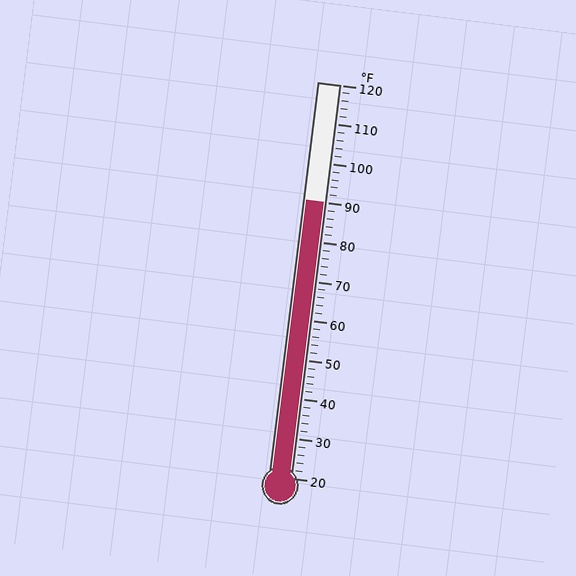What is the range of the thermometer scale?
The thermometer scale ranges from 20°F to 120°F.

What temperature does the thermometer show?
The thermometer shows approximately 90°F.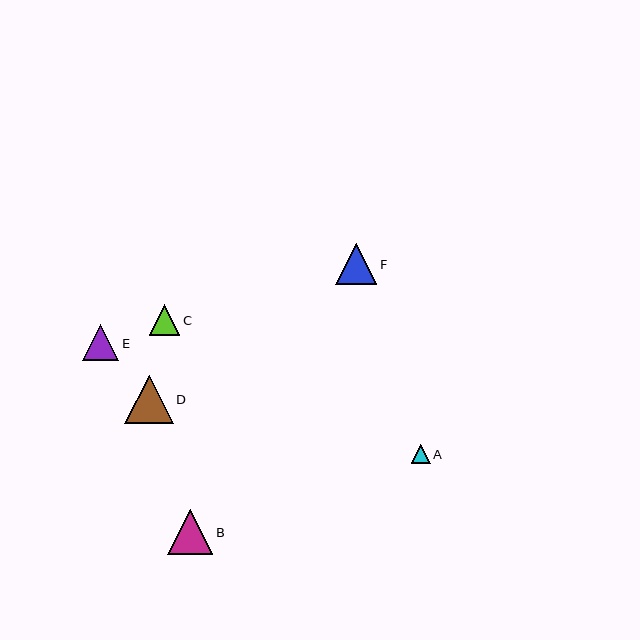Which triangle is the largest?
Triangle D is the largest with a size of approximately 48 pixels.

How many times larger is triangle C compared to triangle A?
Triangle C is approximately 1.6 times the size of triangle A.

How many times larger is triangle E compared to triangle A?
Triangle E is approximately 1.9 times the size of triangle A.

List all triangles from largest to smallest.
From largest to smallest: D, B, F, E, C, A.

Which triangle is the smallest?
Triangle A is the smallest with a size of approximately 19 pixels.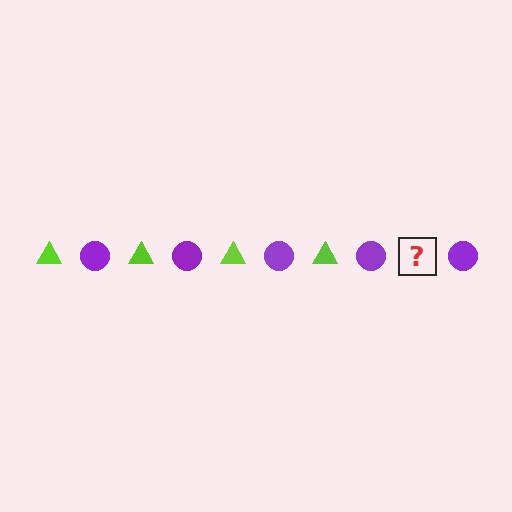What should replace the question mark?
The question mark should be replaced with a lime triangle.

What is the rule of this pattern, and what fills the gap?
The rule is that the pattern alternates between lime triangle and purple circle. The gap should be filled with a lime triangle.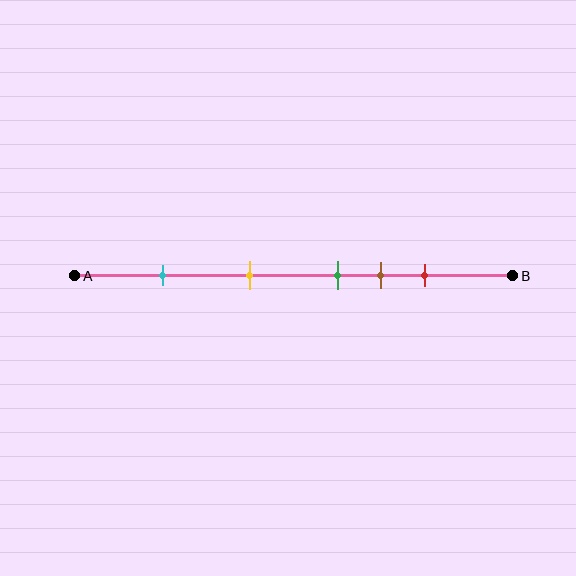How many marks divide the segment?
There are 5 marks dividing the segment.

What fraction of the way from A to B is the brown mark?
The brown mark is approximately 70% (0.7) of the way from A to B.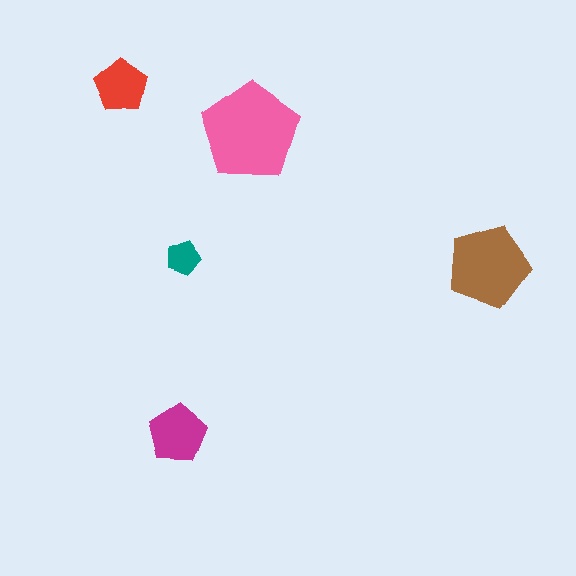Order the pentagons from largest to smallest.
the pink one, the brown one, the magenta one, the red one, the teal one.